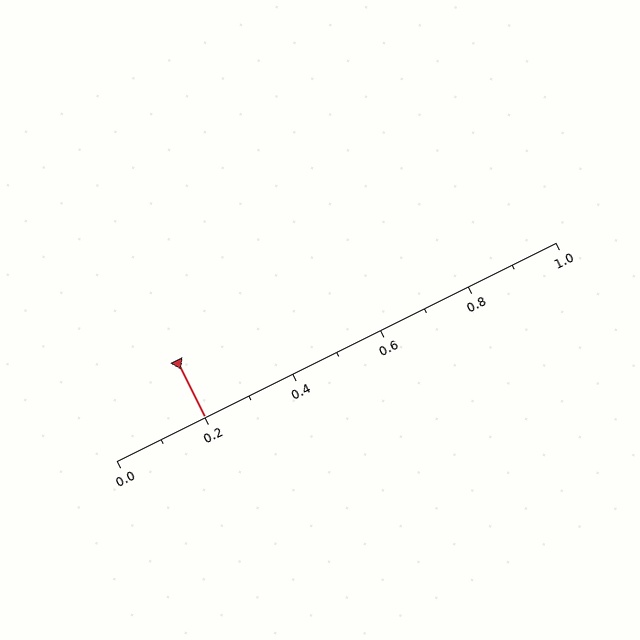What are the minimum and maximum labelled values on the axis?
The axis runs from 0.0 to 1.0.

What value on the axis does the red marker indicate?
The marker indicates approximately 0.2.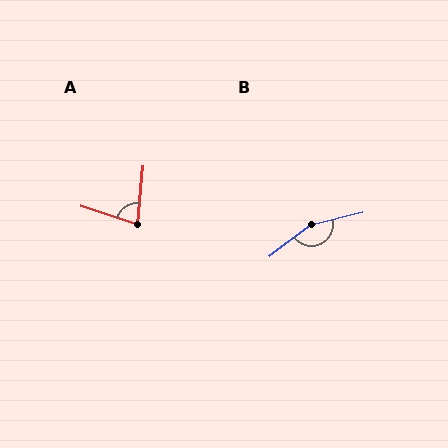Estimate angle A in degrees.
Approximately 77 degrees.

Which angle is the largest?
B, at approximately 156 degrees.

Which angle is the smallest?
A, at approximately 77 degrees.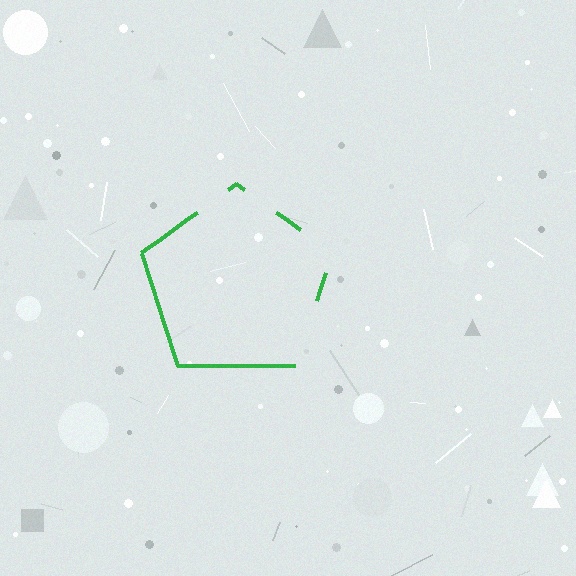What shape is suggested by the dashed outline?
The dashed outline suggests a pentagon.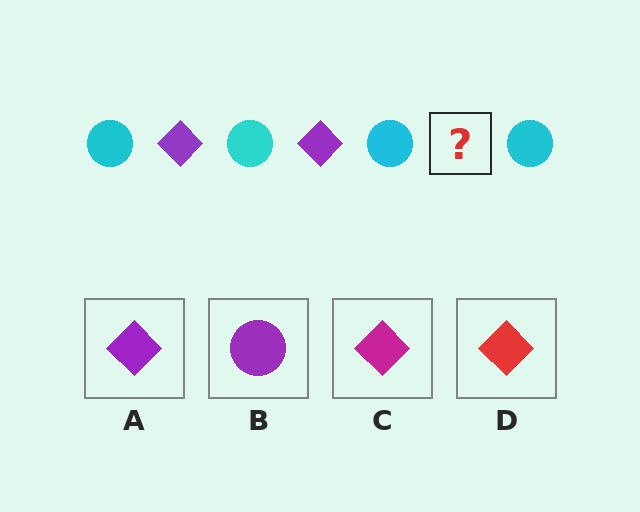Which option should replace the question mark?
Option A.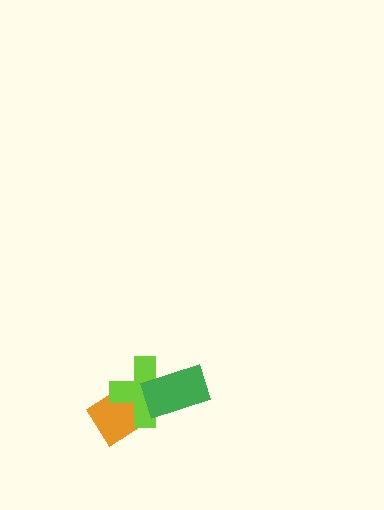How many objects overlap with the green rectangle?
1 object overlaps with the green rectangle.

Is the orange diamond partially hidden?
Yes, it is partially covered by another shape.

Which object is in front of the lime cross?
The green rectangle is in front of the lime cross.